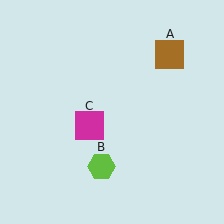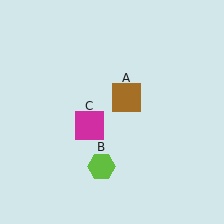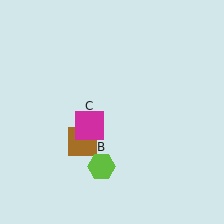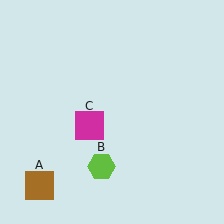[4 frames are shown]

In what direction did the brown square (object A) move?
The brown square (object A) moved down and to the left.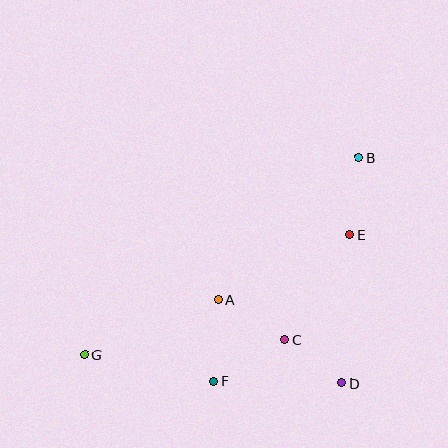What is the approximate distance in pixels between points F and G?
The distance between F and G is approximately 132 pixels.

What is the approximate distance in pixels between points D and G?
The distance between D and G is approximately 259 pixels.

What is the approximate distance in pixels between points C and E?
The distance between C and E is approximately 123 pixels.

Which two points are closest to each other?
Points C and D are closest to each other.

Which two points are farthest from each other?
Points B and G are farthest from each other.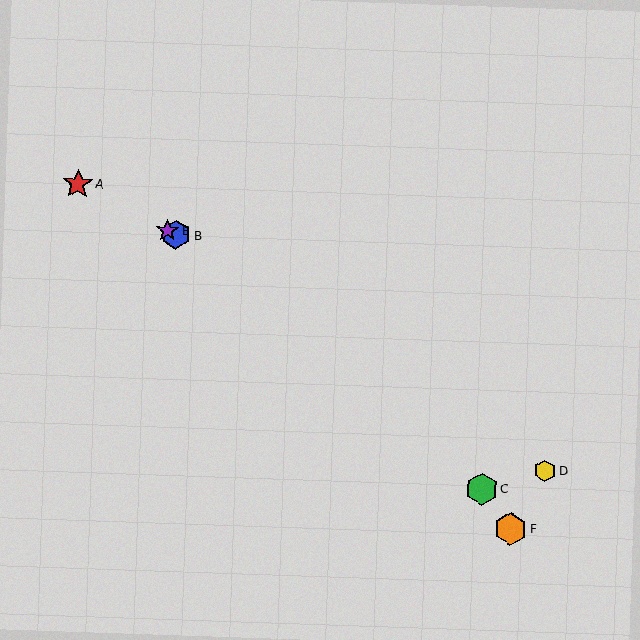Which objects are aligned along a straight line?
Objects A, B, E are aligned along a straight line.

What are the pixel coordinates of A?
Object A is at (78, 184).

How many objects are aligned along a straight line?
3 objects (A, B, E) are aligned along a straight line.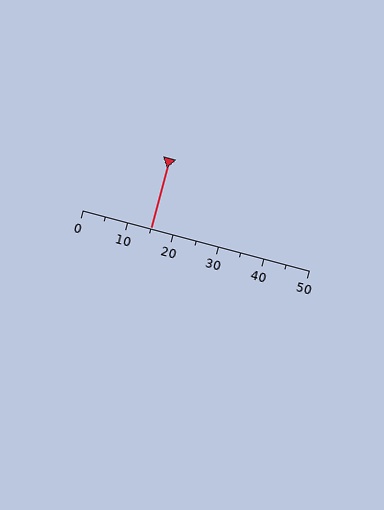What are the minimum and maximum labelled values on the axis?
The axis runs from 0 to 50.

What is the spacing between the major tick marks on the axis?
The major ticks are spaced 10 apart.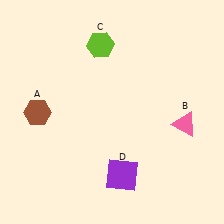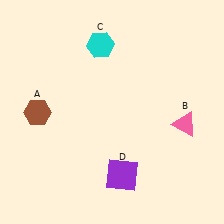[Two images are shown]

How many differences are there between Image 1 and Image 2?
There is 1 difference between the two images.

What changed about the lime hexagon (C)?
In Image 1, C is lime. In Image 2, it changed to cyan.